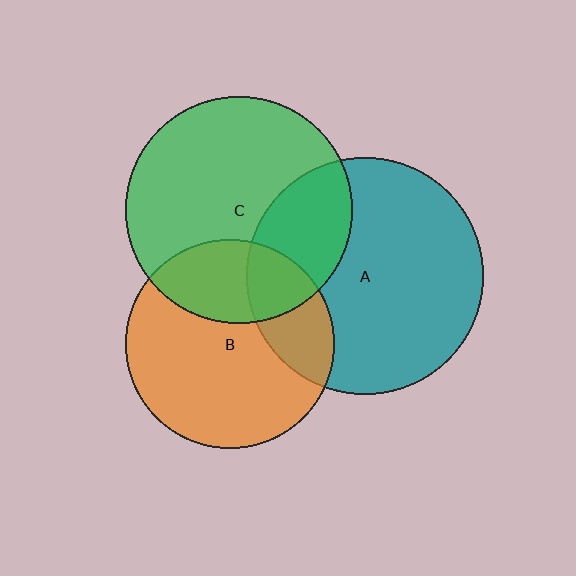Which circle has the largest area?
Circle A (teal).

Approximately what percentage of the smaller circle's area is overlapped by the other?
Approximately 25%.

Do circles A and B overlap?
Yes.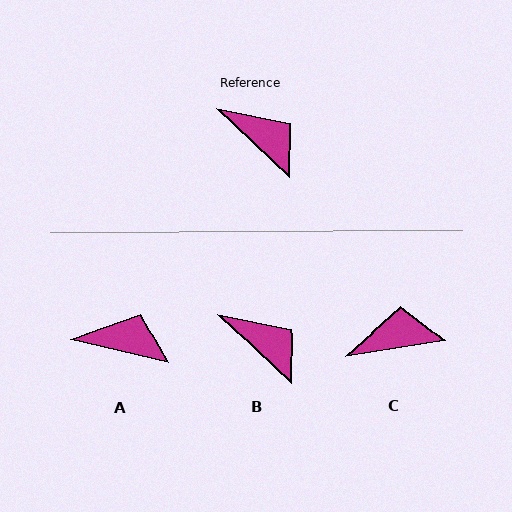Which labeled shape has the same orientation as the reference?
B.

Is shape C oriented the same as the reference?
No, it is off by about 52 degrees.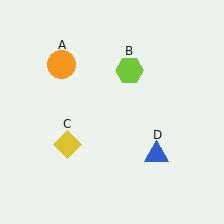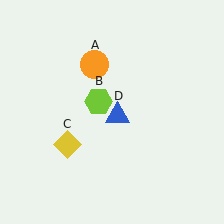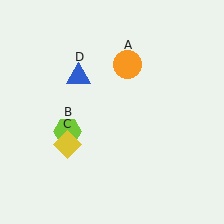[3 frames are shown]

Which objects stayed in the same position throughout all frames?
Yellow diamond (object C) remained stationary.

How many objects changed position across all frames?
3 objects changed position: orange circle (object A), lime hexagon (object B), blue triangle (object D).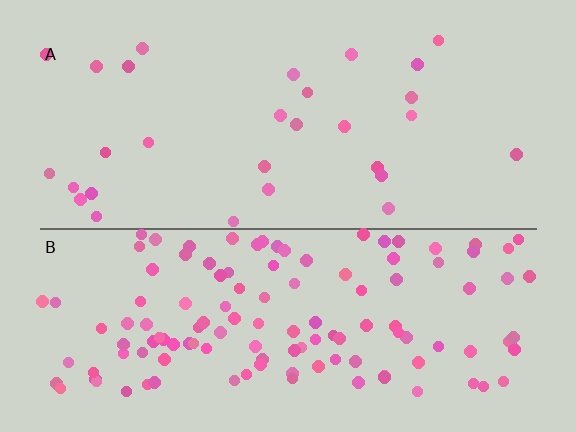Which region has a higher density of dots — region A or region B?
B (the bottom).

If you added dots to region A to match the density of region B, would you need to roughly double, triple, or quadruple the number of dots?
Approximately quadruple.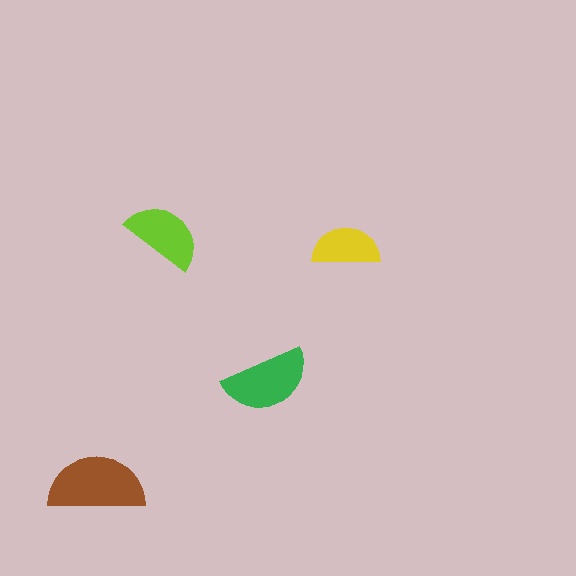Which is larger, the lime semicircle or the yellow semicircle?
The lime one.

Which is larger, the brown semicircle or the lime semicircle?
The brown one.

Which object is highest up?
The lime semicircle is topmost.